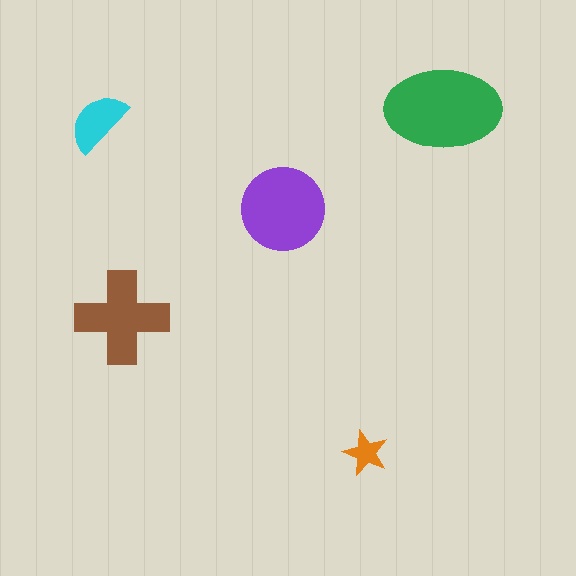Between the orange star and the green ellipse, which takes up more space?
The green ellipse.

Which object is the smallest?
The orange star.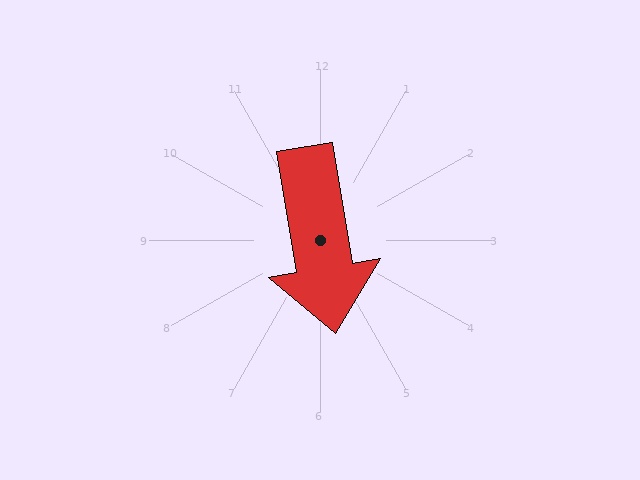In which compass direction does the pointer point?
South.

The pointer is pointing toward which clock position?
Roughly 6 o'clock.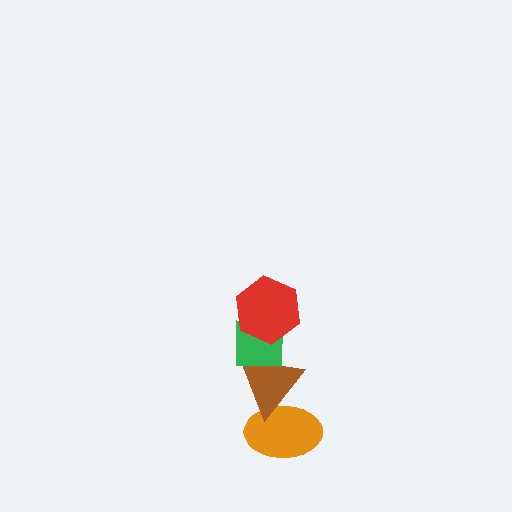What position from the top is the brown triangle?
The brown triangle is 3rd from the top.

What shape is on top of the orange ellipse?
The brown triangle is on top of the orange ellipse.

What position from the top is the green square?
The green square is 2nd from the top.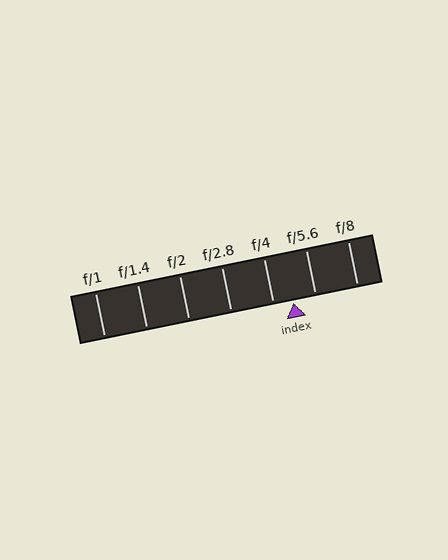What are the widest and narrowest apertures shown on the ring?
The widest aperture shown is f/1 and the narrowest is f/8.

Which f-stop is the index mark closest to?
The index mark is closest to f/4.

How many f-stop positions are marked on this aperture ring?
There are 7 f-stop positions marked.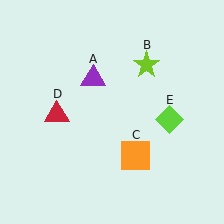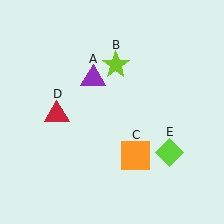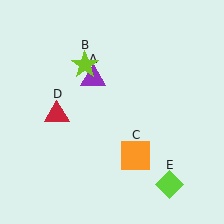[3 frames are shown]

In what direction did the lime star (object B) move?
The lime star (object B) moved left.